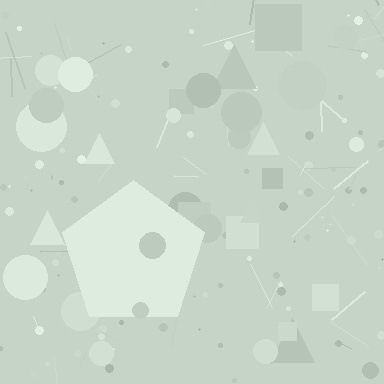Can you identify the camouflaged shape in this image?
The camouflaged shape is a pentagon.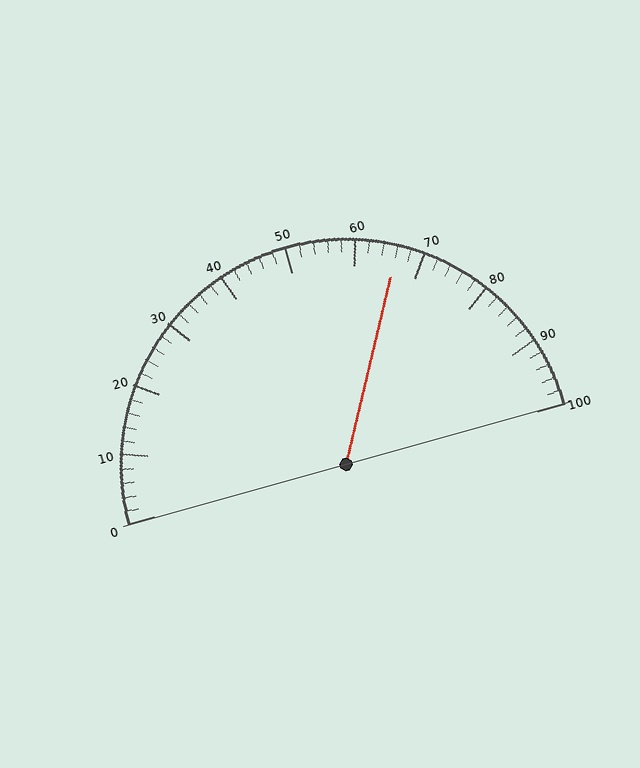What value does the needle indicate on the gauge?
The needle indicates approximately 66.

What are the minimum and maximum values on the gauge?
The gauge ranges from 0 to 100.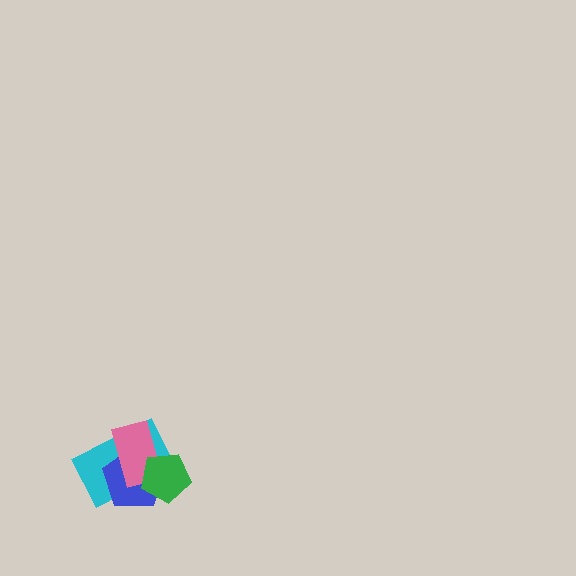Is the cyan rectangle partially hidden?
Yes, it is partially covered by another shape.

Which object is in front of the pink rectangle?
The green pentagon is in front of the pink rectangle.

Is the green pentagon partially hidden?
No, no other shape covers it.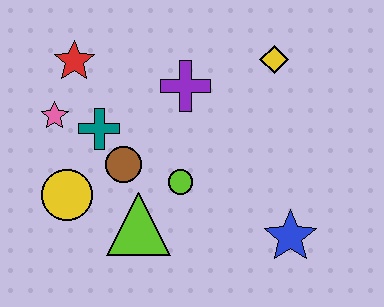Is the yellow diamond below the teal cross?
No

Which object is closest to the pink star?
The teal cross is closest to the pink star.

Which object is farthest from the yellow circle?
The yellow diamond is farthest from the yellow circle.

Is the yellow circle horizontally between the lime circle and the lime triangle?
No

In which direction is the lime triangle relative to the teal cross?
The lime triangle is below the teal cross.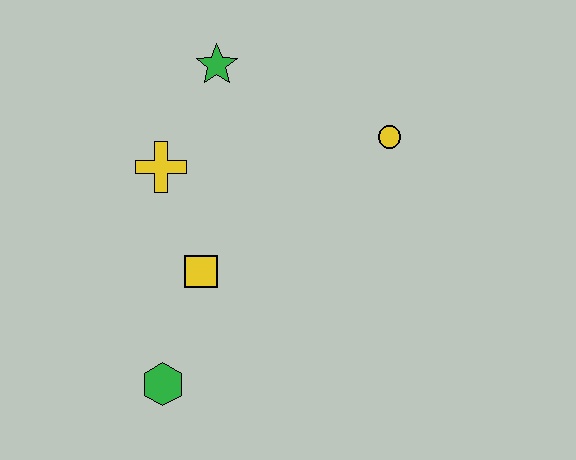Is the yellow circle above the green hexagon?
Yes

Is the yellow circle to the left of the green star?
No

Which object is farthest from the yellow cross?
The yellow circle is farthest from the yellow cross.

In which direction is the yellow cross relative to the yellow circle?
The yellow cross is to the left of the yellow circle.